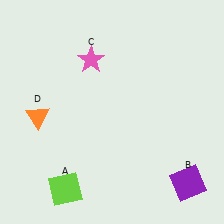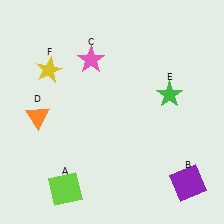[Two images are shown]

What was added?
A green star (E), a yellow star (F) were added in Image 2.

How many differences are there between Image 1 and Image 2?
There are 2 differences between the two images.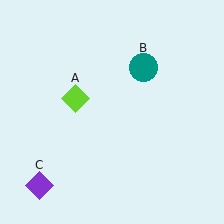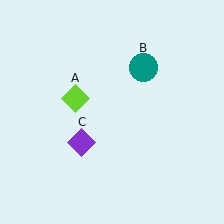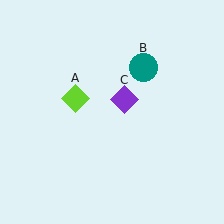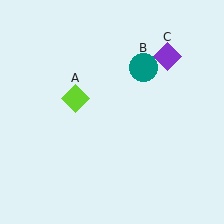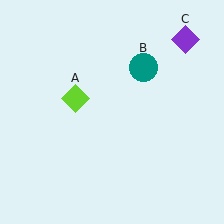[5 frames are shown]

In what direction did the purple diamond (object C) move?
The purple diamond (object C) moved up and to the right.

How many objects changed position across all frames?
1 object changed position: purple diamond (object C).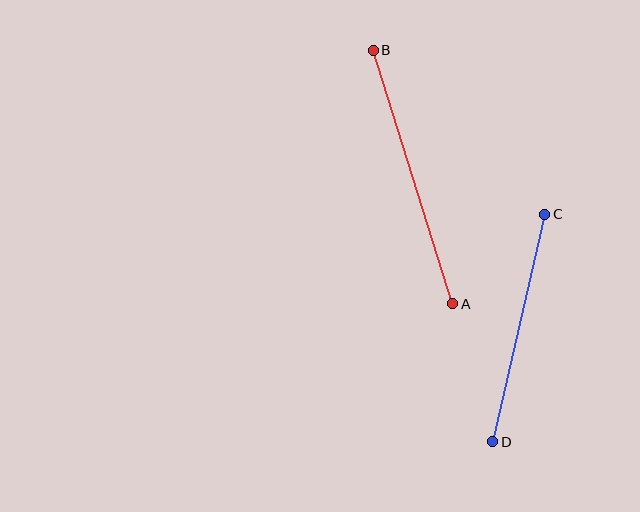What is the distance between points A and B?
The distance is approximately 266 pixels.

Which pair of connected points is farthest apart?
Points A and B are farthest apart.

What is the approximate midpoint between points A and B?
The midpoint is at approximately (413, 177) pixels.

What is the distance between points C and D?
The distance is approximately 233 pixels.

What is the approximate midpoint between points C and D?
The midpoint is at approximately (519, 328) pixels.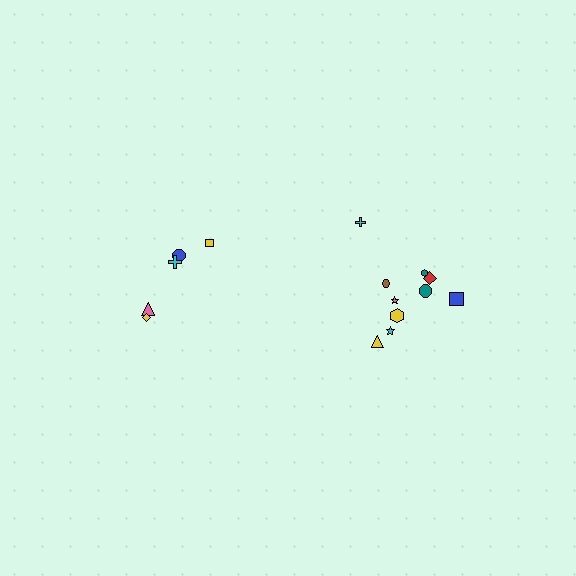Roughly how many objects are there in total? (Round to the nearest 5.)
Roughly 15 objects in total.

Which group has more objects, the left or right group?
The right group.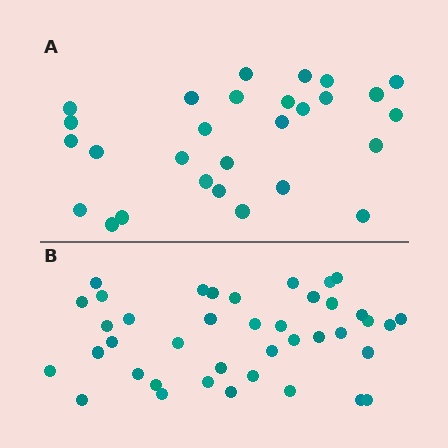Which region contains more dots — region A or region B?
Region B (the bottom region) has more dots.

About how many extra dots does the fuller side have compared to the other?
Region B has roughly 12 or so more dots than region A.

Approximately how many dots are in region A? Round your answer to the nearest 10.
About 30 dots. (The exact count is 28, which rounds to 30.)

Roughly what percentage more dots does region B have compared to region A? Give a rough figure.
About 45% more.